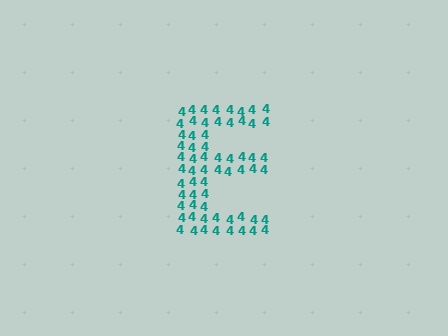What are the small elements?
The small elements are digit 4's.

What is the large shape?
The large shape is the letter E.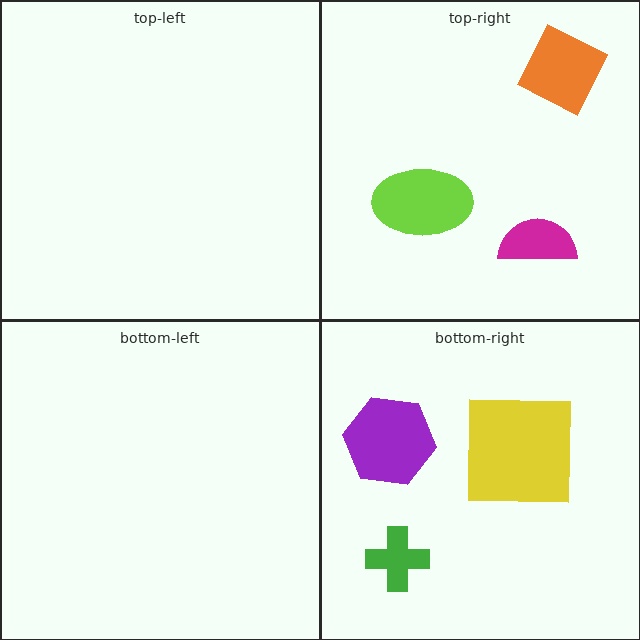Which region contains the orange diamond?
The top-right region.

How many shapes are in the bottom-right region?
3.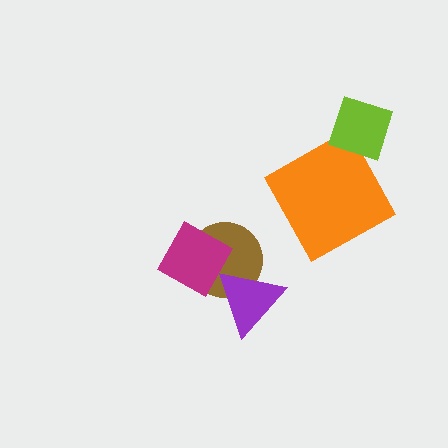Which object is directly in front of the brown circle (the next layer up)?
The purple triangle is directly in front of the brown circle.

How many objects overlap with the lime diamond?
1 object overlaps with the lime diamond.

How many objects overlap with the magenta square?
1 object overlaps with the magenta square.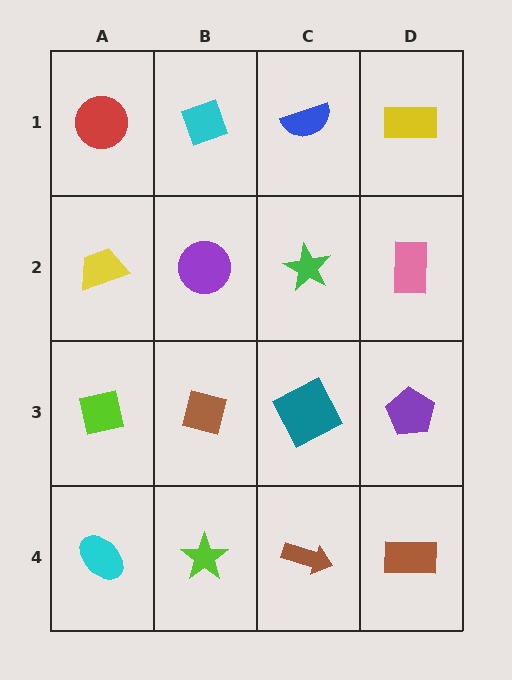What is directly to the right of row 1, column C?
A yellow rectangle.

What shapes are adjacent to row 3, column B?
A purple circle (row 2, column B), a lime star (row 4, column B), a lime square (row 3, column A), a teal square (row 3, column C).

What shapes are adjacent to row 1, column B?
A purple circle (row 2, column B), a red circle (row 1, column A), a blue semicircle (row 1, column C).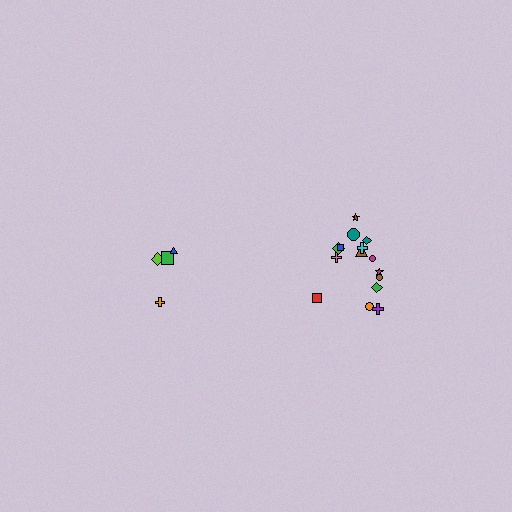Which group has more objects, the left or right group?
The right group.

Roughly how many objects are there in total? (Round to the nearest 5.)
Roughly 20 objects in total.